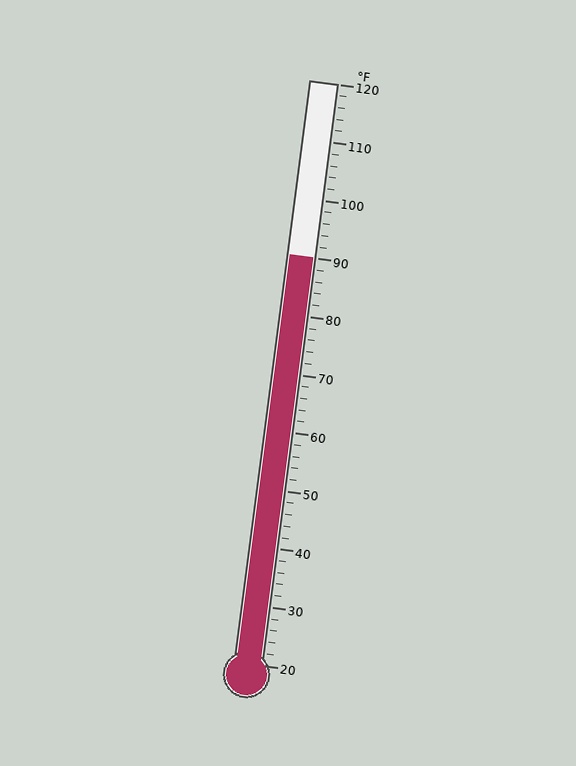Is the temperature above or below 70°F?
The temperature is above 70°F.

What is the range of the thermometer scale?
The thermometer scale ranges from 20°F to 120°F.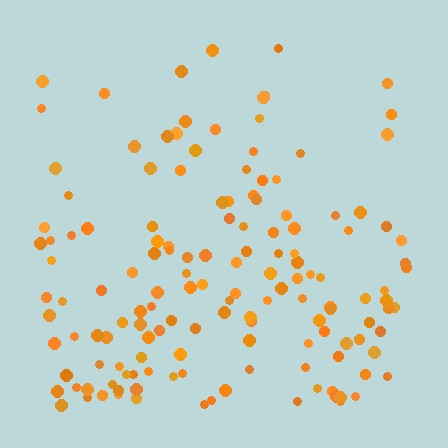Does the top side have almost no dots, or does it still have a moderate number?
Still a moderate number, just noticeably fewer than the bottom.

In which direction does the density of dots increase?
From top to bottom, with the bottom side densest.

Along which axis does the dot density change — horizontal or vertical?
Vertical.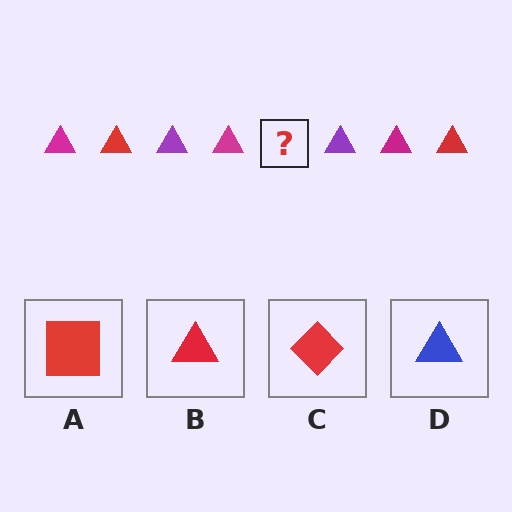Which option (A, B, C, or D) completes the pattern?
B.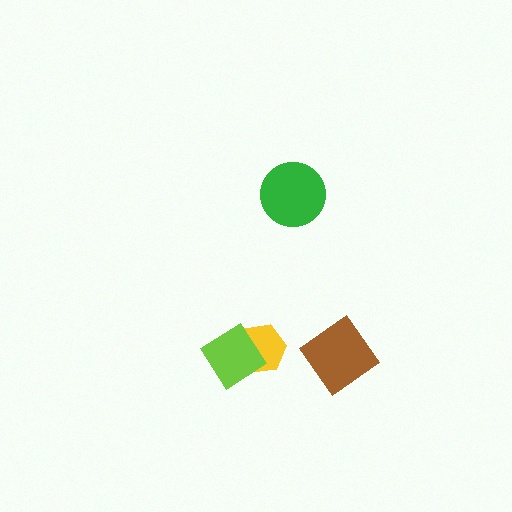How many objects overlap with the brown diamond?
0 objects overlap with the brown diamond.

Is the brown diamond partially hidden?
No, no other shape covers it.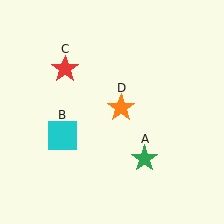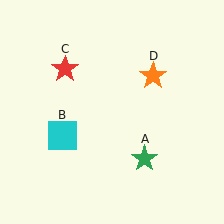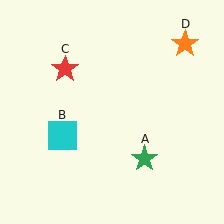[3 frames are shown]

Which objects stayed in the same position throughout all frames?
Green star (object A) and cyan square (object B) and red star (object C) remained stationary.